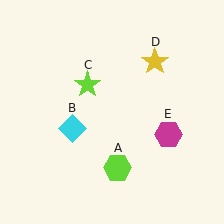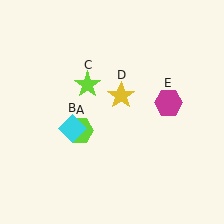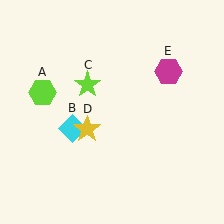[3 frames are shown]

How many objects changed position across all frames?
3 objects changed position: lime hexagon (object A), yellow star (object D), magenta hexagon (object E).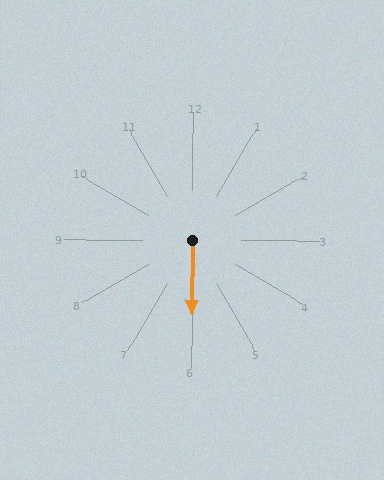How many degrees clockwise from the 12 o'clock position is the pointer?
Approximately 181 degrees.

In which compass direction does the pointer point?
South.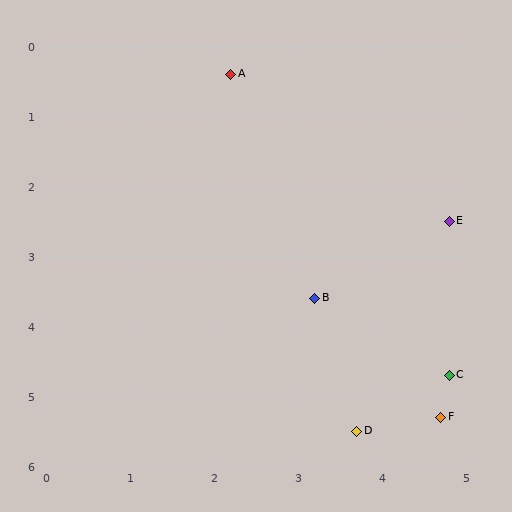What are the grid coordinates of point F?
Point F is at approximately (4.7, 5.3).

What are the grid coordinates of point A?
Point A is at approximately (2.2, 0.4).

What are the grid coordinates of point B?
Point B is at approximately (3.2, 3.6).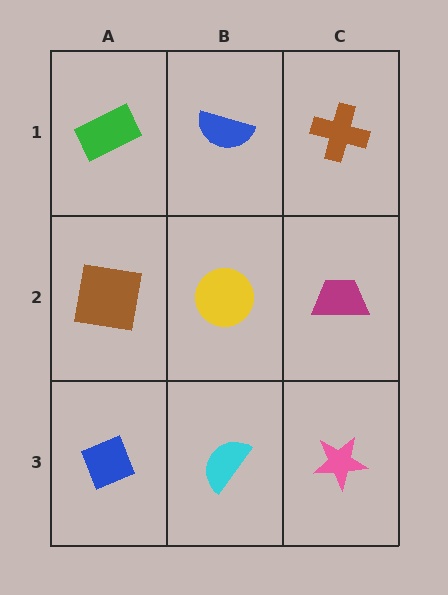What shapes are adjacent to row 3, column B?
A yellow circle (row 2, column B), a blue diamond (row 3, column A), a pink star (row 3, column C).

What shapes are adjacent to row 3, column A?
A brown square (row 2, column A), a cyan semicircle (row 3, column B).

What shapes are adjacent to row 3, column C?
A magenta trapezoid (row 2, column C), a cyan semicircle (row 3, column B).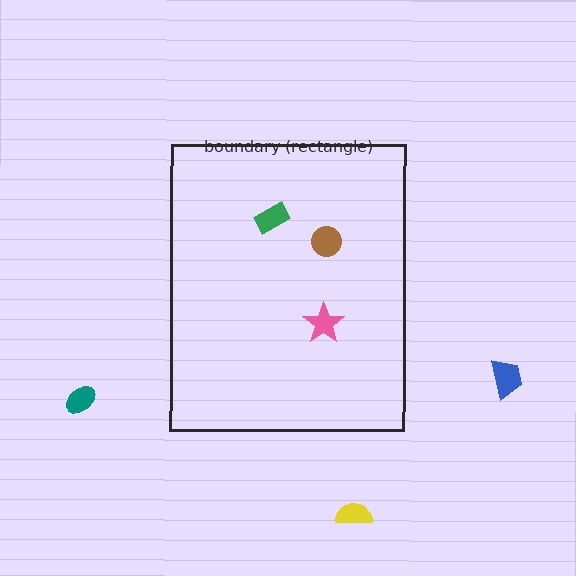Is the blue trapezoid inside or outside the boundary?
Outside.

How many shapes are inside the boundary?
3 inside, 3 outside.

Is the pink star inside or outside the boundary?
Inside.